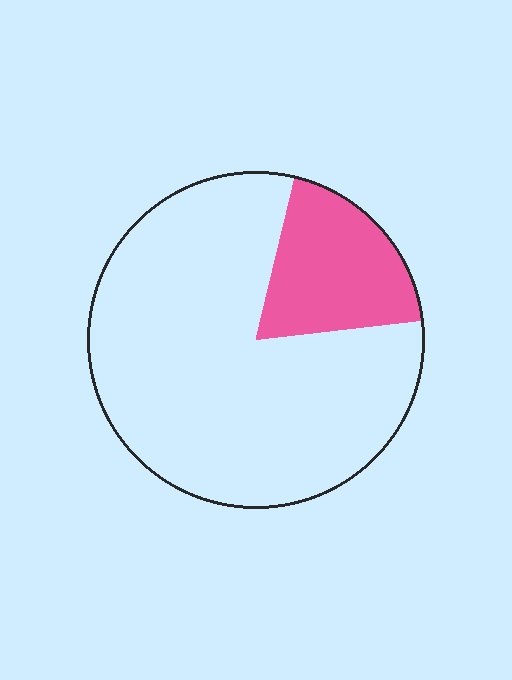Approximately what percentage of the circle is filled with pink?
Approximately 20%.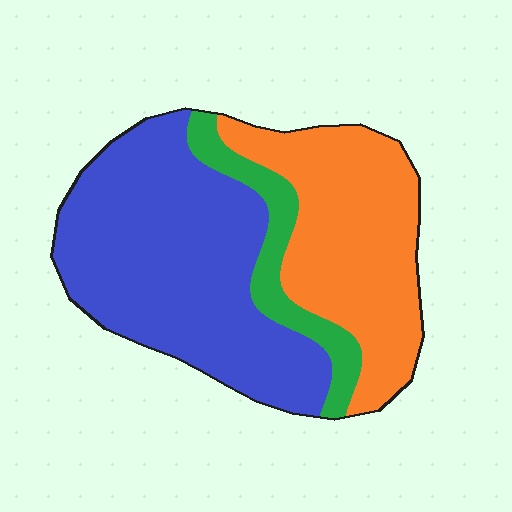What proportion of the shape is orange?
Orange takes up about three eighths (3/8) of the shape.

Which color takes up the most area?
Blue, at roughly 50%.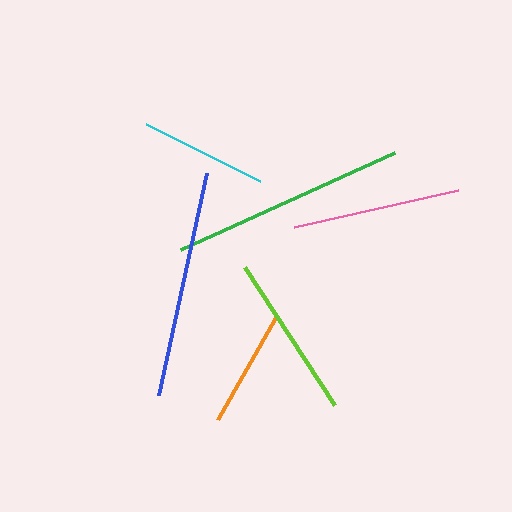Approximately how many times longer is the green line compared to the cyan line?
The green line is approximately 1.8 times the length of the cyan line.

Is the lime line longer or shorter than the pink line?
The pink line is longer than the lime line.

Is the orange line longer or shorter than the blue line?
The blue line is longer than the orange line.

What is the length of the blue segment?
The blue segment is approximately 227 pixels long.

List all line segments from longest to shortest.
From longest to shortest: green, blue, pink, lime, cyan, orange.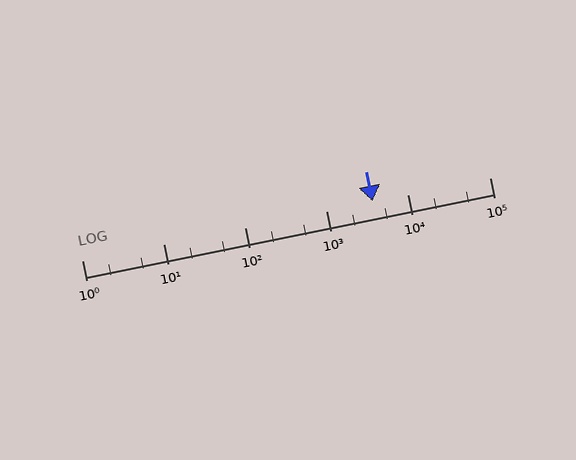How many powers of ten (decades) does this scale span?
The scale spans 5 decades, from 1 to 100000.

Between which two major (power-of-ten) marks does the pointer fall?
The pointer is between 1000 and 10000.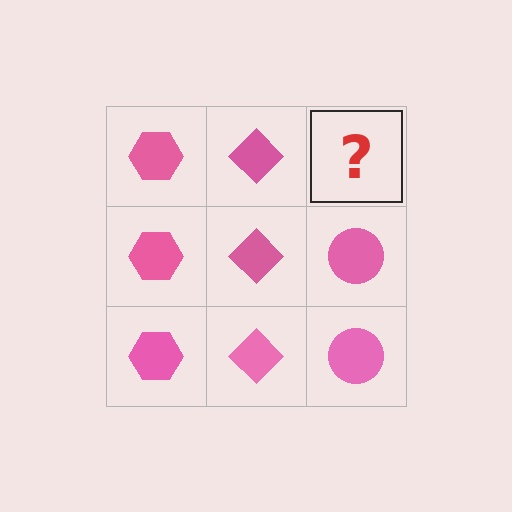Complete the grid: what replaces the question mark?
The question mark should be replaced with a pink circle.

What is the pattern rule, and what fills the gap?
The rule is that each column has a consistent shape. The gap should be filled with a pink circle.